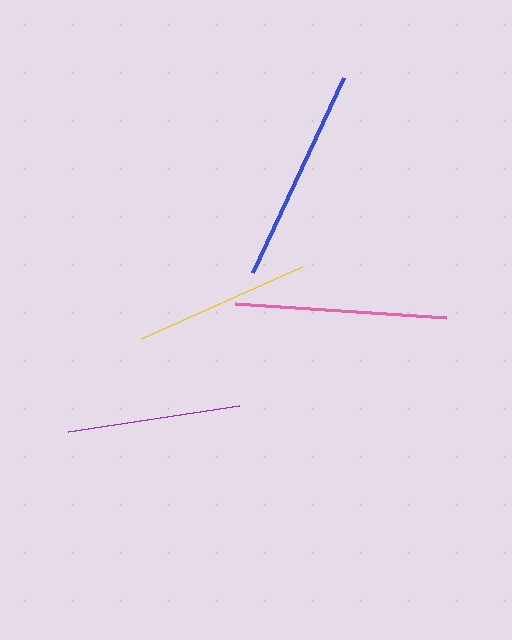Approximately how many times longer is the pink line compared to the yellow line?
The pink line is approximately 1.2 times the length of the yellow line.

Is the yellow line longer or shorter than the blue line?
The blue line is longer than the yellow line.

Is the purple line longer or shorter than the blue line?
The blue line is longer than the purple line.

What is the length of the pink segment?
The pink segment is approximately 212 pixels long.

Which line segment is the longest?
The blue line is the longest at approximately 215 pixels.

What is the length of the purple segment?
The purple segment is approximately 173 pixels long.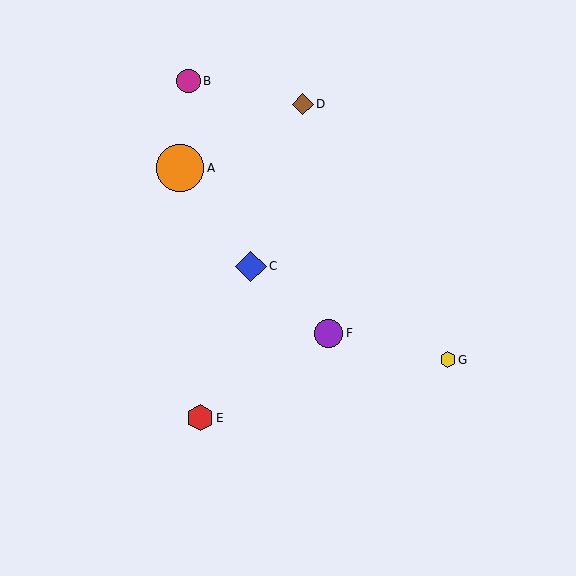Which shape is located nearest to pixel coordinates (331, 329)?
The purple circle (labeled F) at (329, 333) is nearest to that location.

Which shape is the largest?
The orange circle (labeled A) is the largest.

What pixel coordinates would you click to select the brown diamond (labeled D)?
Click at (303, 104) to select the brown diamond D.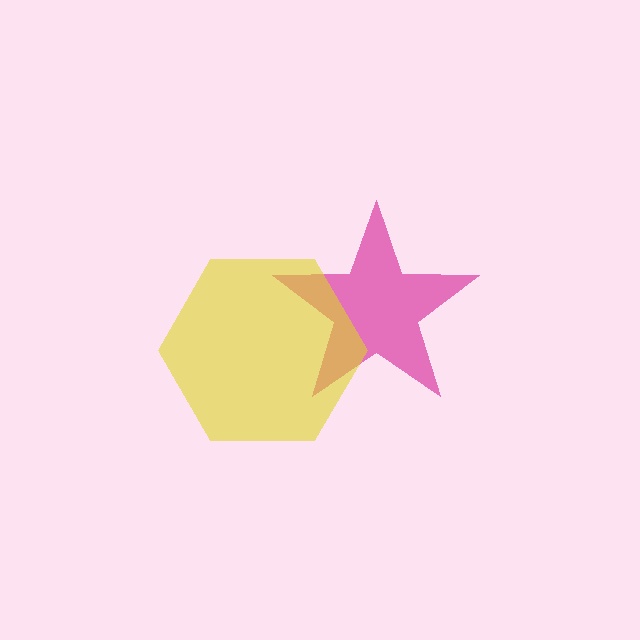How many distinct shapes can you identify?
There are 2 distinct shapes: a magenta star, a yellow hexagon.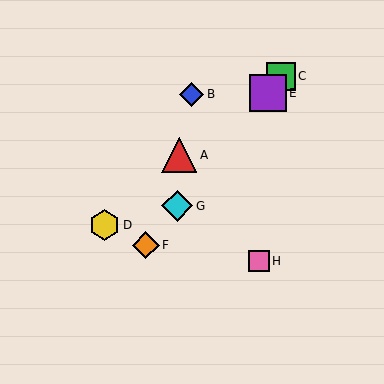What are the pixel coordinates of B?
Object B is at (192, 94).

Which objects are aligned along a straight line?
Objects C, E, F, G are aligned along a straight line.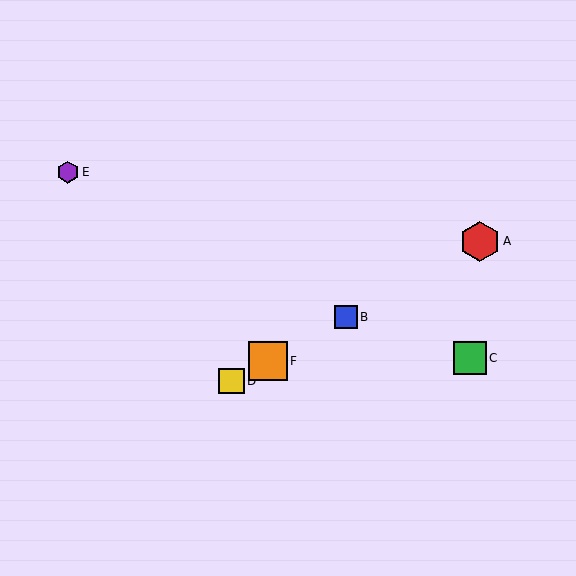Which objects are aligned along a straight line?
Objects A, B, D, F are aligned along a straight line.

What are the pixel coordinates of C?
Object C is at (470, 358).